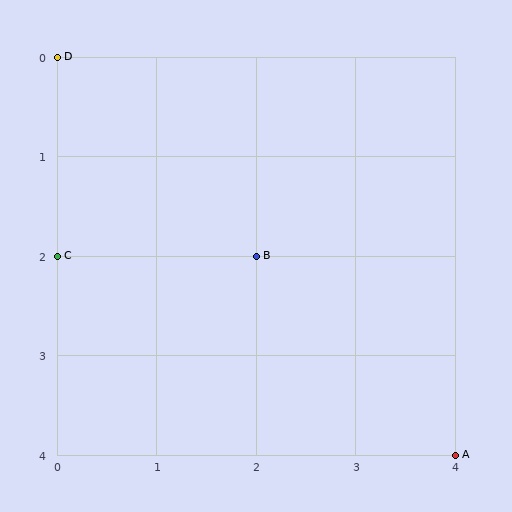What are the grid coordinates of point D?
Point D is at grid coordinates (0, 0).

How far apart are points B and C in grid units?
Points B and C are 2 columns apart.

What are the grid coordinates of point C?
Point C is at grid coordinates (0, 2).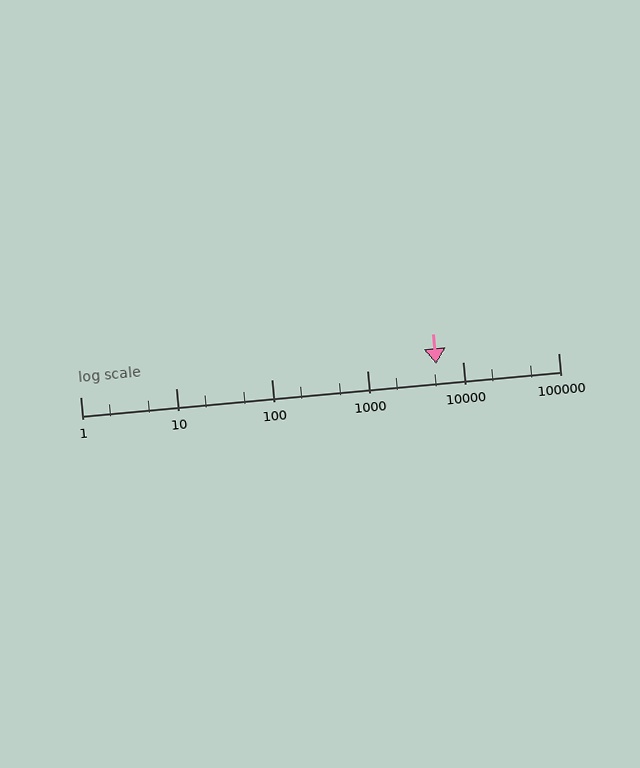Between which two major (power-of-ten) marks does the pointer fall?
The pointer is between 1000 and 10000.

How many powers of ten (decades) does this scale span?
The scale spans 5 decades, from 1 to 100000.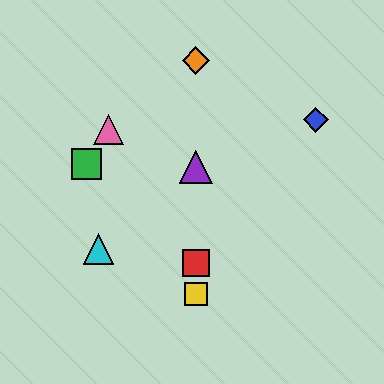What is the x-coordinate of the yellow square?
The yellow square is at x≈196.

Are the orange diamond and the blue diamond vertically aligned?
No, the orange diamond is at x≈196 and the blue diamond is at x≈316.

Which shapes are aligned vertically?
The red square, the yellow square, the purple triangle, the orange diamond are aligned vertically.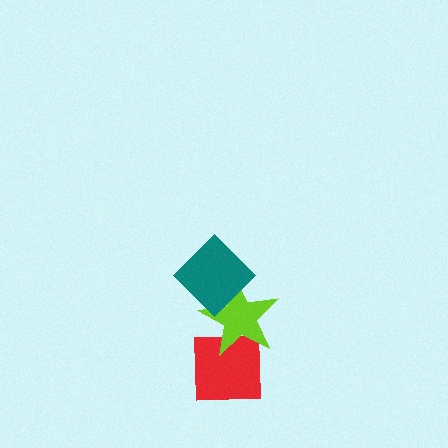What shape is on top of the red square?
The lime star is on top of the red square.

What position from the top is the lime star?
The lime star is 2nd from the top.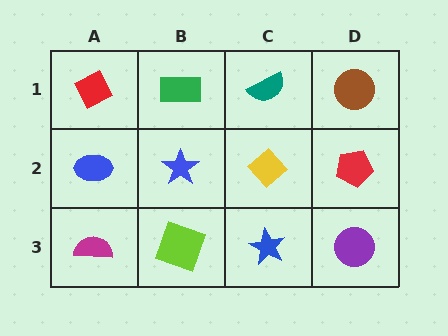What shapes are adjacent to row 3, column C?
A yellow diamond (row 2, column C), a lime square (row 3, column B), a purple circle (row 3, column D).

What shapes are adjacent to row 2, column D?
A brown circle (row 1, column D), a purple circle (row 3, column D), a yellow diamond (row 2, column C).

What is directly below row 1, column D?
A red pentagon.